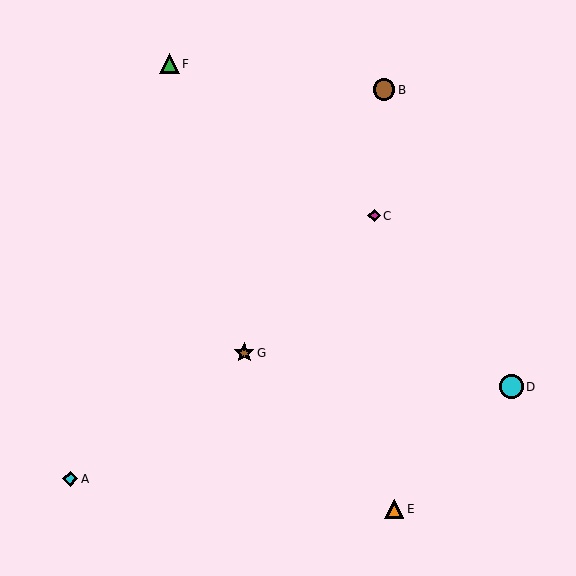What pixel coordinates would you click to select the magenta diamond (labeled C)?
Click at (374, 216) to select the magenta diamond C.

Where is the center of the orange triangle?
The center of the orange triangle is at (394, 509).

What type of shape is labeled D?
Shape D is a cyan circle.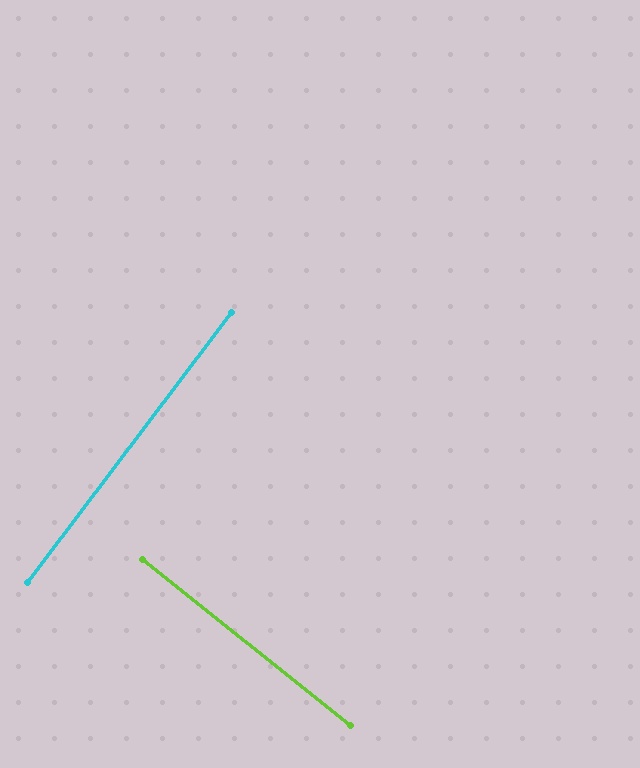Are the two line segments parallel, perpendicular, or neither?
Perpendicular — they meet at approximately 88°.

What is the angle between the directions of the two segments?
Approximately 88 degrees.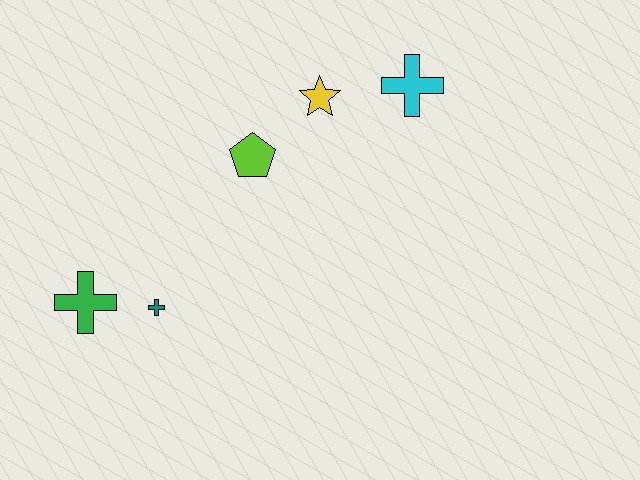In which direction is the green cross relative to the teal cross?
The green cross is to the left of the teal cross.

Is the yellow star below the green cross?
No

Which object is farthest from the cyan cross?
The green cross is farthest from the cyan cross.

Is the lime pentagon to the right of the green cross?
Yes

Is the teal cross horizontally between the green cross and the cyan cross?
Yes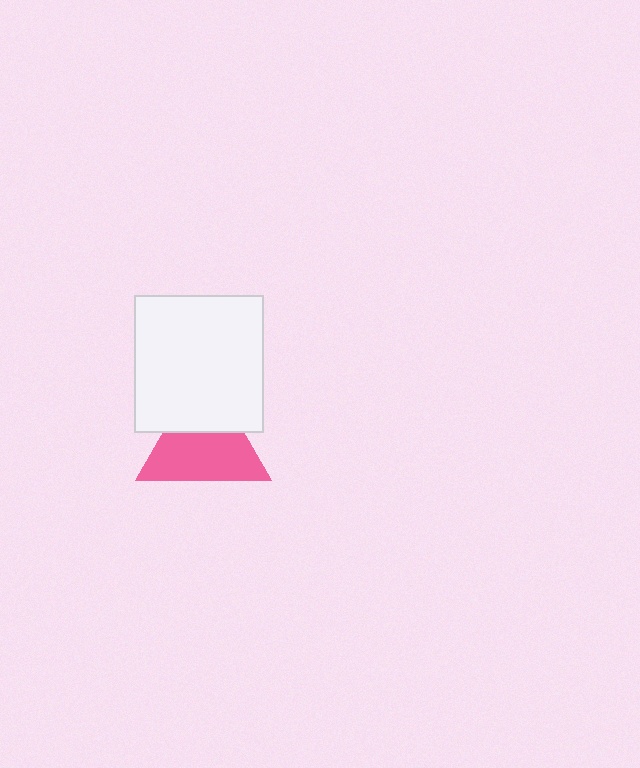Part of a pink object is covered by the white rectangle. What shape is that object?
It is a triangle.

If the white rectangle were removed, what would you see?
You would see the complete pink triangle.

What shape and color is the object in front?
The object in front is a white rectangle.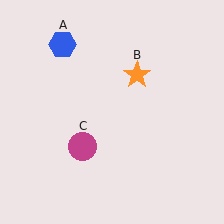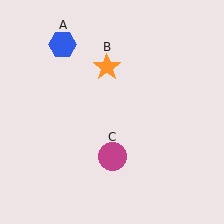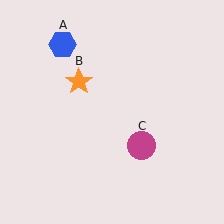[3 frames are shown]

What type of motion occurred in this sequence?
The orange star (object B), magenta circle (object C) rotated counterclockwise around the center of the scene.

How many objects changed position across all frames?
2 objects changed position: orange star (object B), magenta circle (object C).